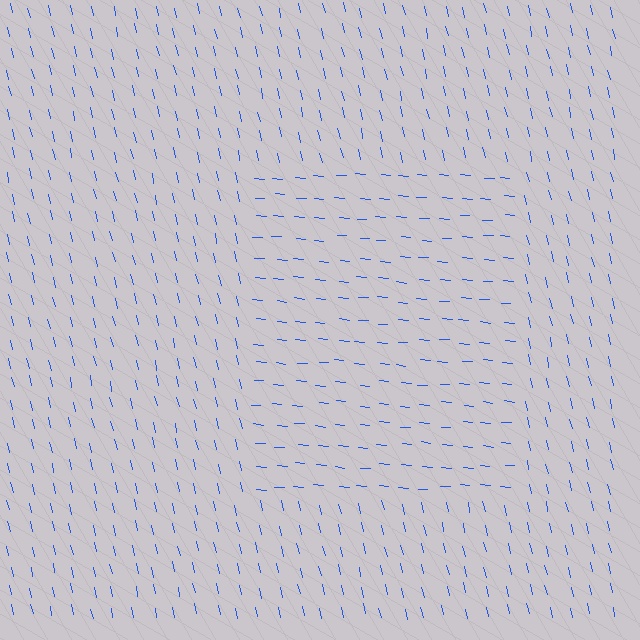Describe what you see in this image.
The image is filled with small blue line segments. A rectangle region in the image has lines oriented differently from the surrounding lines, creating a visible texture boundary.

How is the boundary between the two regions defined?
The boundary is defined purely by a change in line orientation (approximately 72 degrees difference). All lines are the same color and thickness.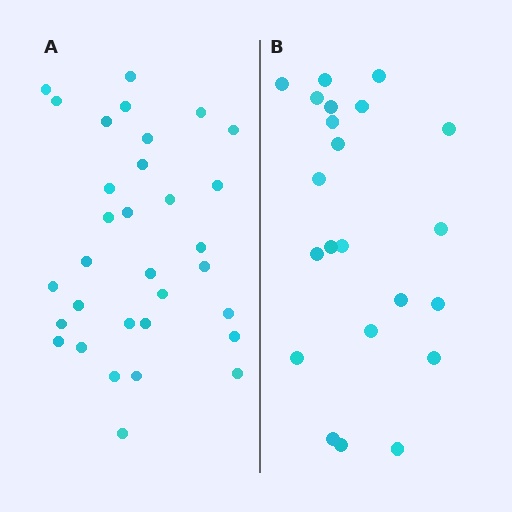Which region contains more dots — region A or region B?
Region A (the left region) has more dots.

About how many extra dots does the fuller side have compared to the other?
Region A has roughly 10 or so more dots than region B.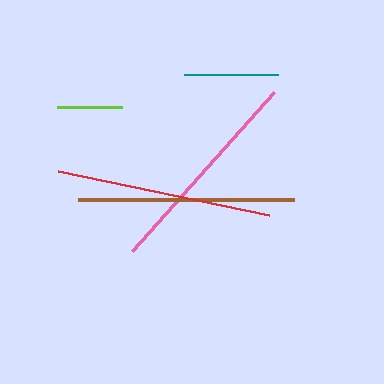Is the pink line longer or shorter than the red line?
The red line is longer than the pink line.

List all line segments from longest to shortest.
From longest to shortest: brown, red, pink, teal, lime.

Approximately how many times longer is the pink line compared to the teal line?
The pink line is approximately 2.3 times the length of the teal line.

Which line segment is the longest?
The brown line is the longest at approximately 216 pixels.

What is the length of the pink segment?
The pink segment is approximately 213 pixels long.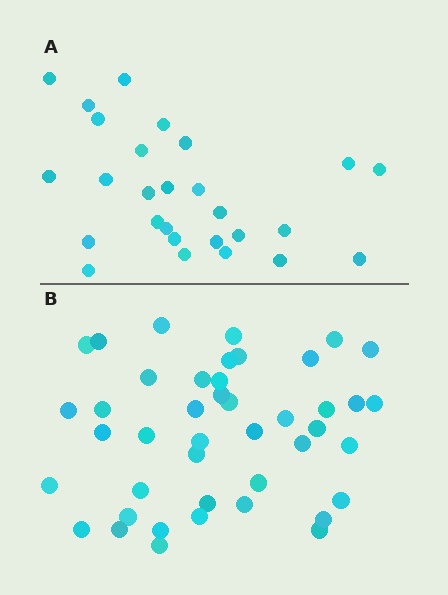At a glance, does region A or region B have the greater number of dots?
Region B (the bottom region) has more dots.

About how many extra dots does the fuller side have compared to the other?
Region B has approximately 15 more dots than region A.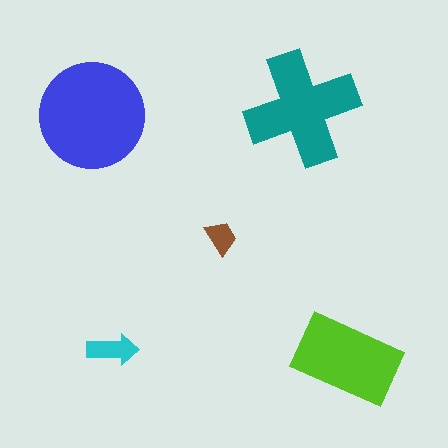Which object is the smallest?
The brown trapezoid.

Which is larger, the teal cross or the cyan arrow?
The teal cross.